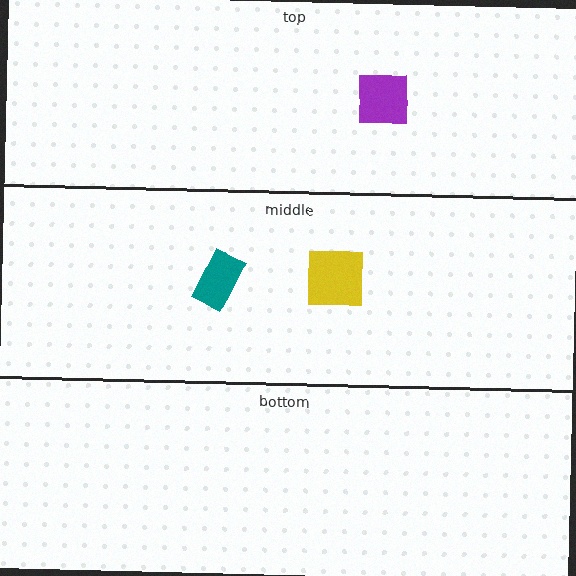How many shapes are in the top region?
1.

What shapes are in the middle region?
The yellow square, the teal rectangle.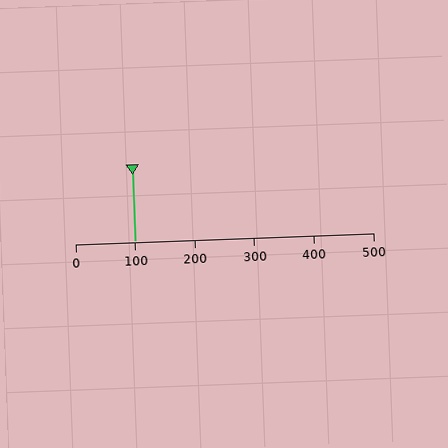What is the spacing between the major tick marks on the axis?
The major ticks are spaced 100 apart.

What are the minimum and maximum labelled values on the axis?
The axis runs from 0 to 500.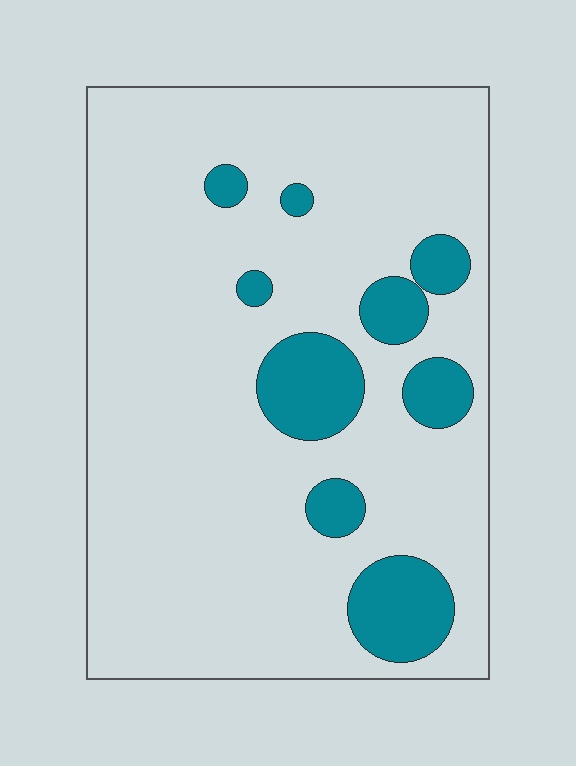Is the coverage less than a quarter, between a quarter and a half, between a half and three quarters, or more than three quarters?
Less than a quarter.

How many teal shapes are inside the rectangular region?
9.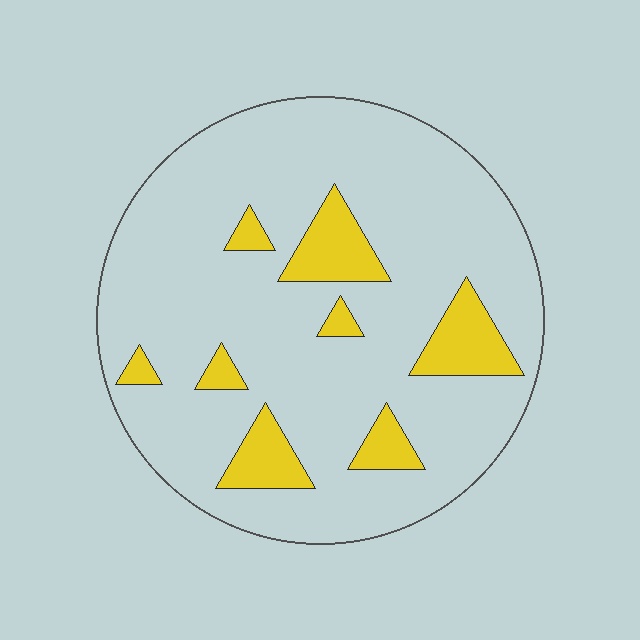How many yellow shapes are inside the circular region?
8.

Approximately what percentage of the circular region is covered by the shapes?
Approximately 15%.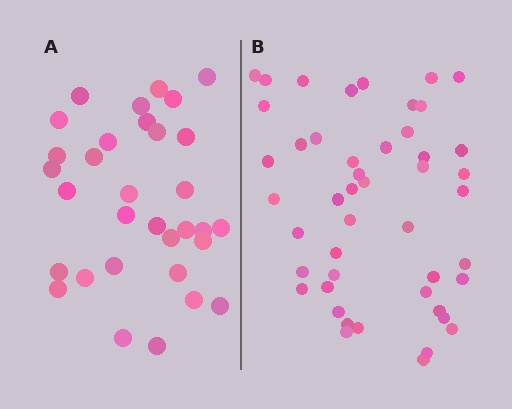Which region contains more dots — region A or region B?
Region B (the right region) has more dots.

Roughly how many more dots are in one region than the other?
Region B has approximately 15 more dots than region A.